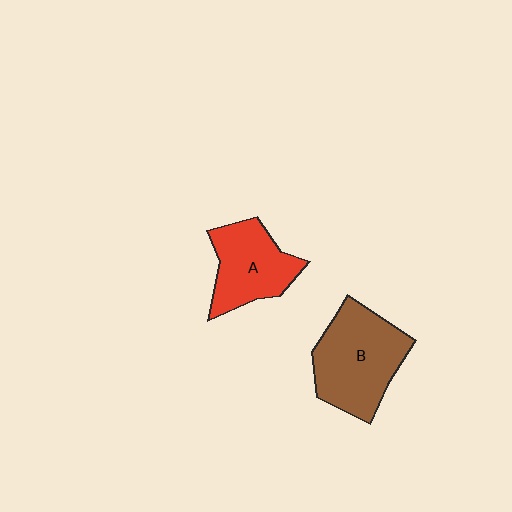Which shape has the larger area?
Shape B (brown).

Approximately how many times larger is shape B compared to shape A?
Approximately 1.3 times.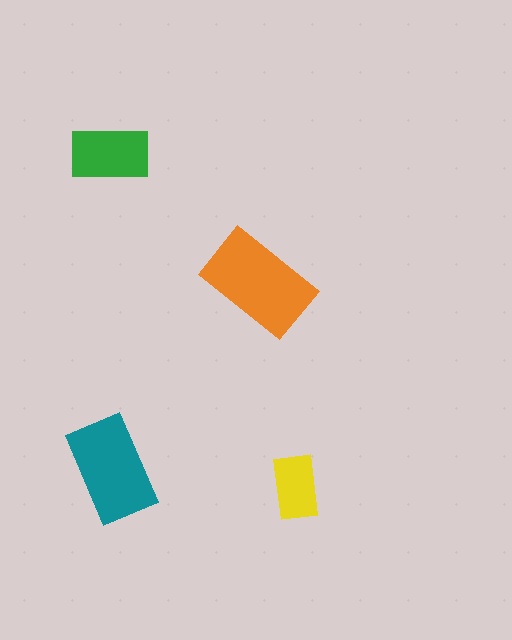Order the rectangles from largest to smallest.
the orange one, the teal one, the green one, the yellow one.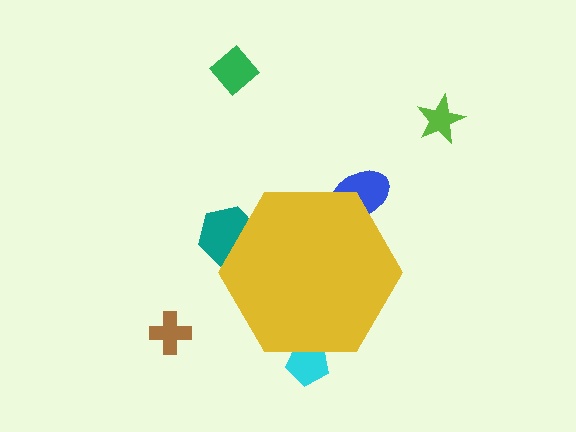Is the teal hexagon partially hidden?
Yes, the teal hexagon is partially hidden behind the yellow hexagon.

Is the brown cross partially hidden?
No, the brown cross is fully visible.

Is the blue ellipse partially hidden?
Yes, the blue ellipse is partially hidden behind the yellow hexagon.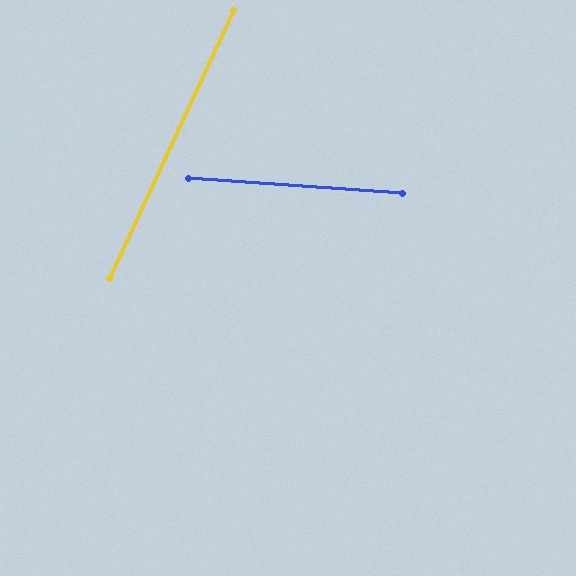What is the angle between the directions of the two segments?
Approximately 69 degrees.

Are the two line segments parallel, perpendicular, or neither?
Neither parallel nor perpendicular — they differ by about 69°.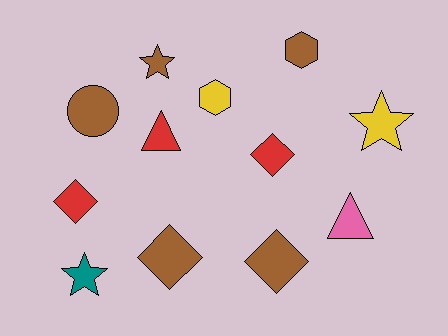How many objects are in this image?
There are 12 objects.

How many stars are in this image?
There are 3 stars.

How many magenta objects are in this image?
There are no magenta objects.